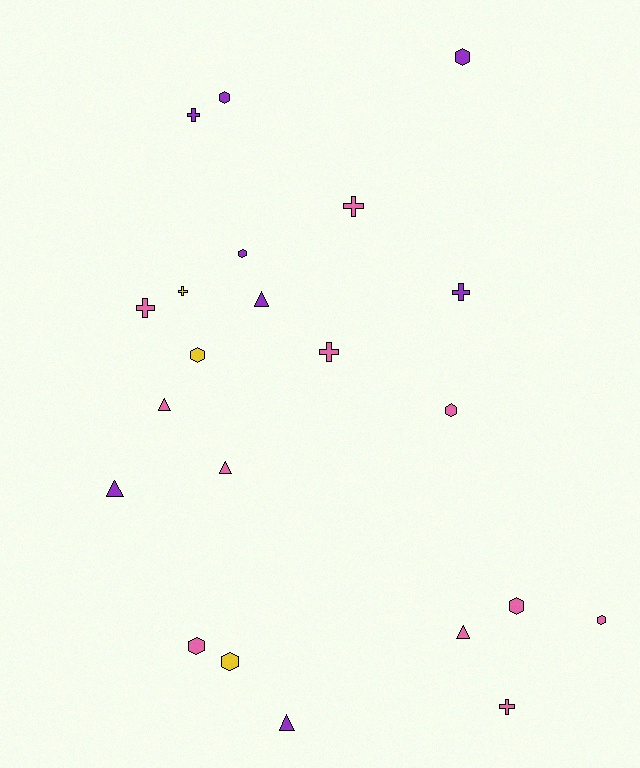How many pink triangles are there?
There are 3 pink triangles.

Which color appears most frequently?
Pink, with 11 objects.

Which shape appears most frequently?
Hexagon, with 9 objects.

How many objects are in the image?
There are 22 objects.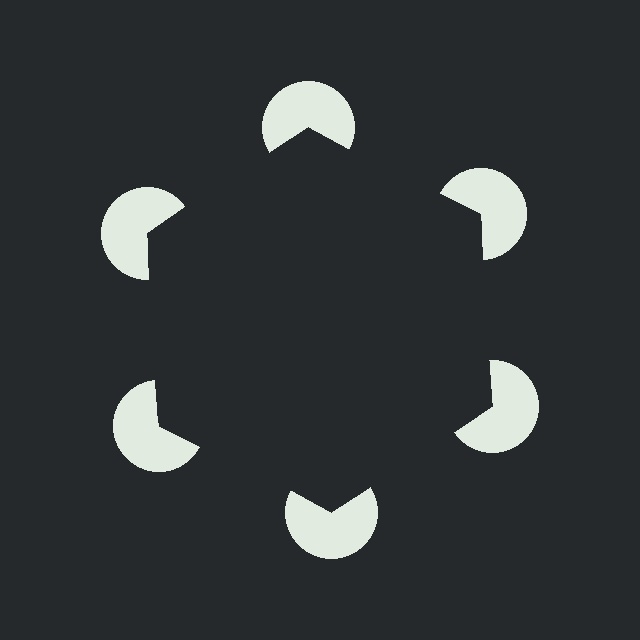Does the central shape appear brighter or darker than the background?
It typically appears slightly darker than the background, even though no actual brightness change is drawn.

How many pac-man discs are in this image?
There are 6 — one at each vertex of the illusory hexagon.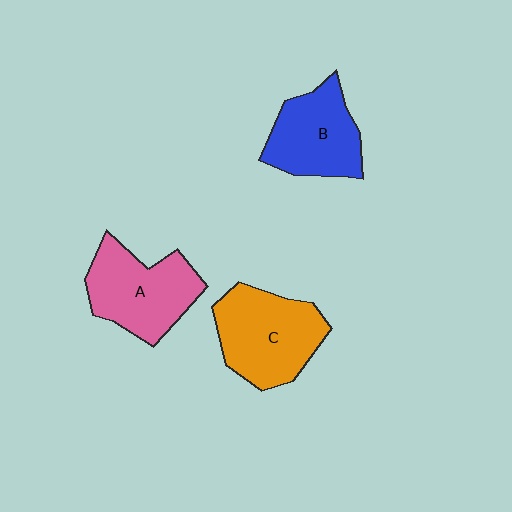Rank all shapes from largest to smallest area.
From largest to smallest: C (orange), A (pink), B (blue).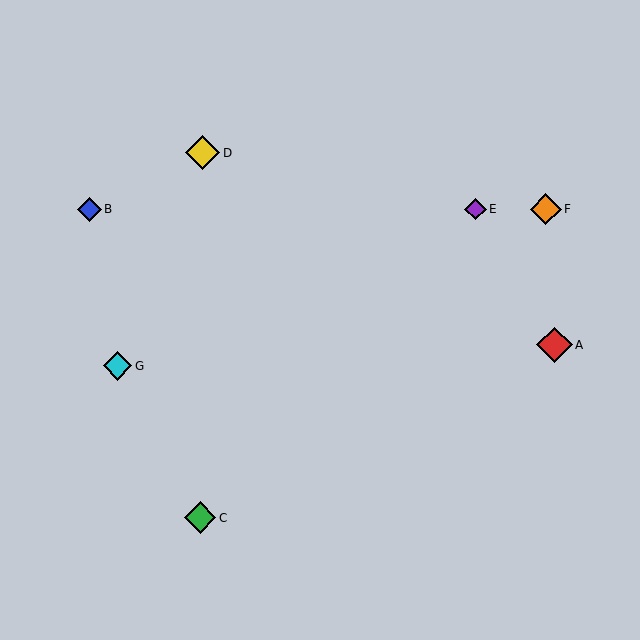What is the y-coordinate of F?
Object F is at y≈209.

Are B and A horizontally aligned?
No, B is at y≈209 and A is at y≈345.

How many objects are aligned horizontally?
3 objects (B, E, F) are aligned horizontally.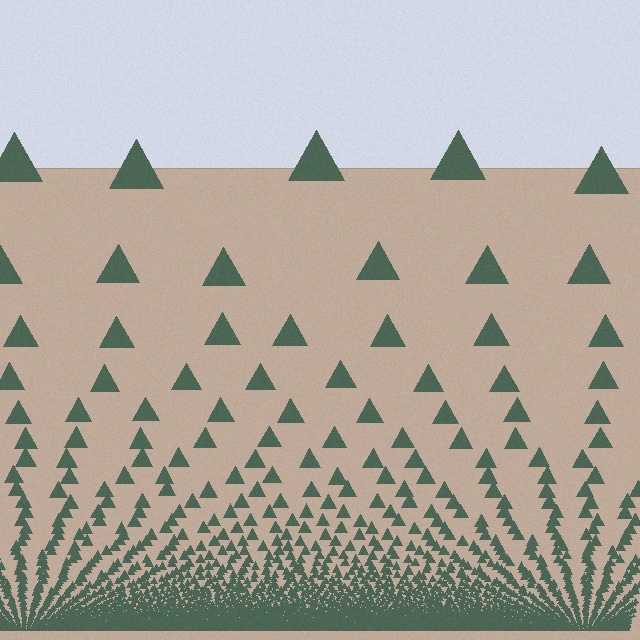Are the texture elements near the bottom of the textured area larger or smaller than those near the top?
Smaller. The gradient is inverted — elements near the bottom are smaller and denser.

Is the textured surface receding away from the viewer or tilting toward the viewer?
The surface appears to tilt toward the viewer. Texture elements get larger and sparser toward the top.